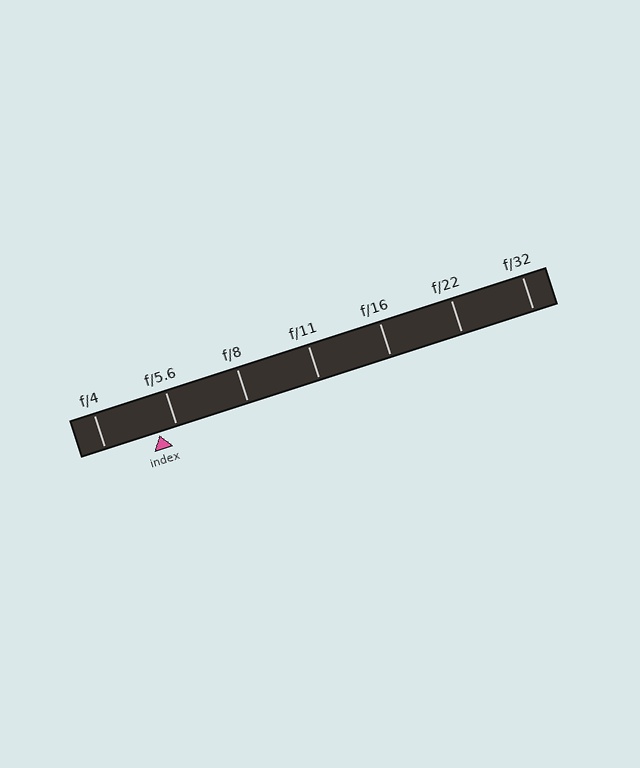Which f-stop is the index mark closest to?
The index mark is closest to f/5.6.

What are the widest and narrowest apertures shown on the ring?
The widest aperture shown is f/4 and the narrowest is f/32.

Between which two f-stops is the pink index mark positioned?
The index mark is between f/4 and f/5.6.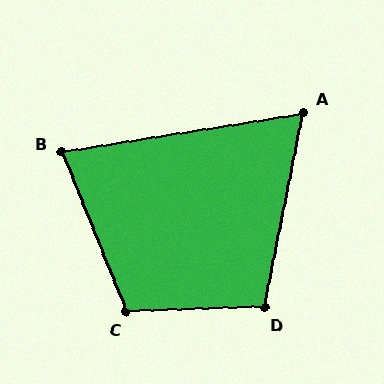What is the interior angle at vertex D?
Approximately 103 degrees (obtuse).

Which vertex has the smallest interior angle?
A, at approximately 70 degrees.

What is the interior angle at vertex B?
Approximately 77 degrees (acute).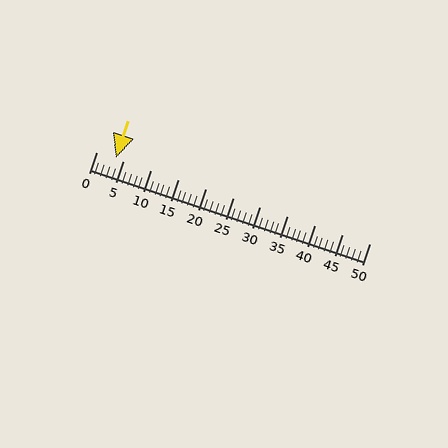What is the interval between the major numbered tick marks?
The major tick marks are spaced 5 units apart.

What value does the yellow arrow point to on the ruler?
The yellow arrow points to approximately 4.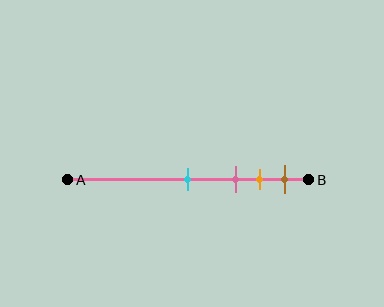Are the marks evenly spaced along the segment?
No, the marks are not evenly spaced.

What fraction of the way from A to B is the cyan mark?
The cyan mark is approximately 50% (0.5) of the way from A to B.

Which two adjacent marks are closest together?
The orange and brown marks are the closest adjacent pair.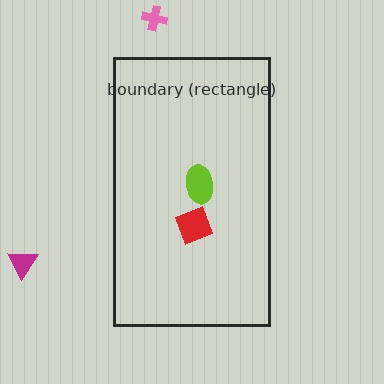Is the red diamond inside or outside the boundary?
Inside.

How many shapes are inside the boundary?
2 inside, 2 outside.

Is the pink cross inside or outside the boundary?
Outside.